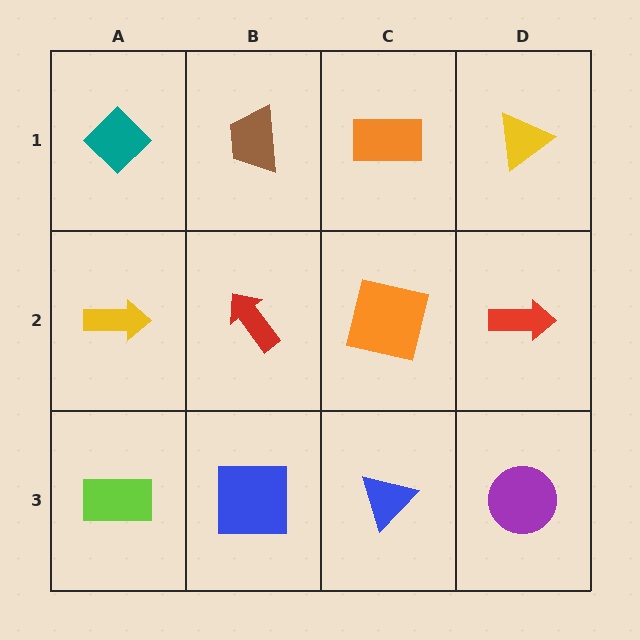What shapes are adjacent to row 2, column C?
An orange rectangle (row 1, column C), a blue triangle (row 3, column C), a red arrow (row 2, column B), a red arrow (row 2, column D).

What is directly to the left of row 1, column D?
An orange rectangle.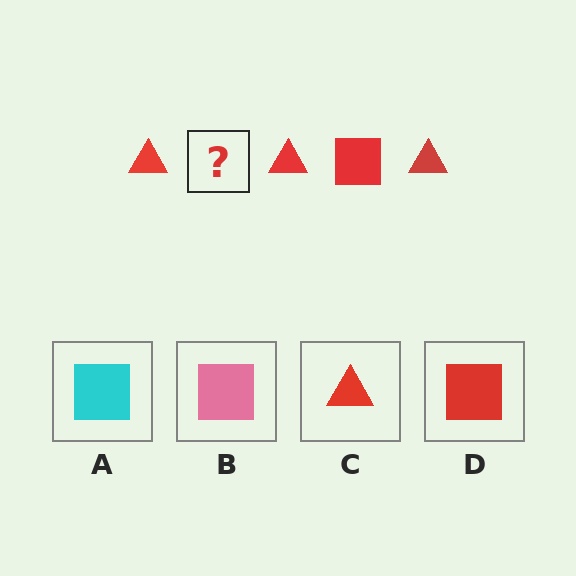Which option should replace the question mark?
Option D.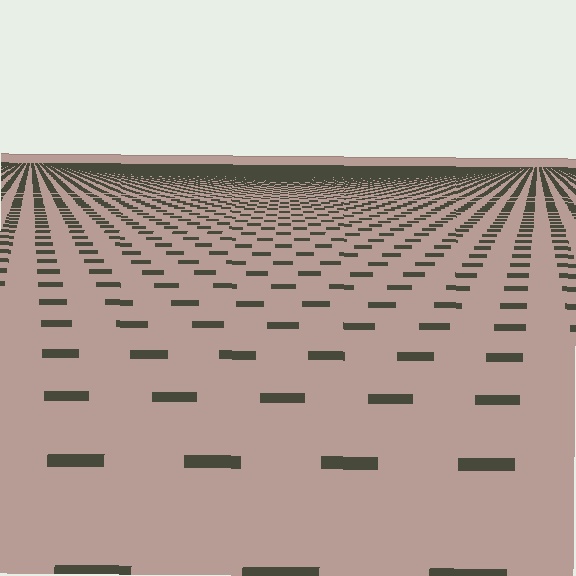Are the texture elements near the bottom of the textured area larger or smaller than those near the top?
Larger. Near the bottom, elements are closer to the viewer and appear at a bigger on-screen size.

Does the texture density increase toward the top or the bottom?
Density increases toward the top.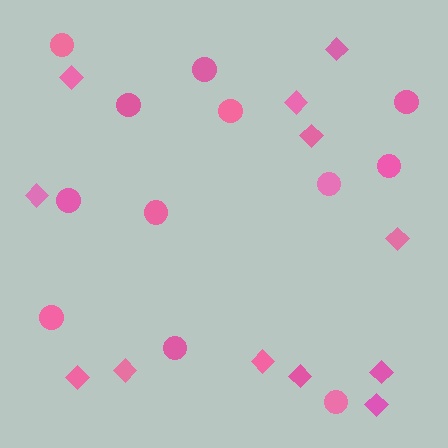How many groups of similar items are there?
There are 2 groups: one group of diamonds (12) and one group of circles (12).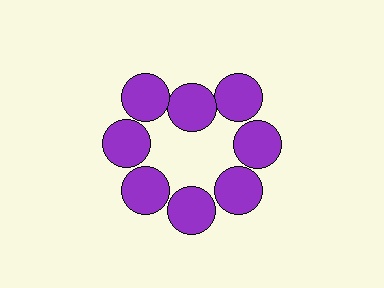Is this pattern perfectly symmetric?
No. The 8 purple circles are arranged in a ring, but one element near the 12 o'clock position is pulled inward toward the center, breaking the 8-fold rotational symmetry.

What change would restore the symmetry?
The symmetry would be restored by moving it outward, back onto the ring so that all 8 circles sit at equal angles and equal distance from the center.